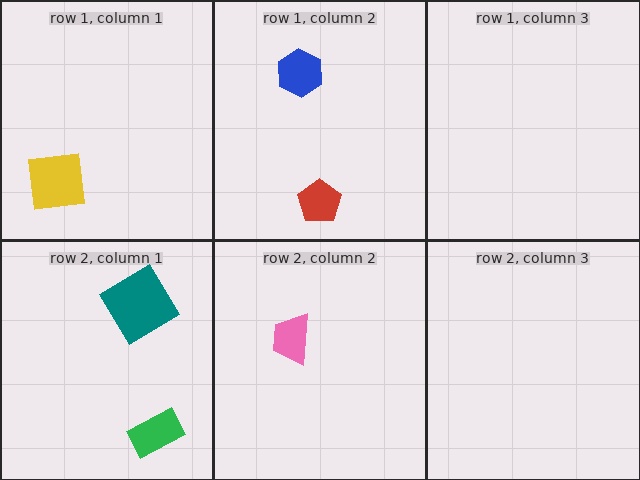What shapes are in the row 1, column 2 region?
The blue hexagon, the red pentagon.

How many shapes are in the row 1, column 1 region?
1.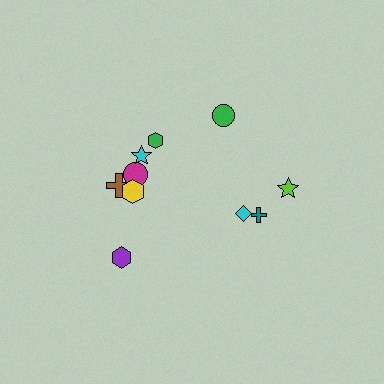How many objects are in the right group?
There are 4 objects.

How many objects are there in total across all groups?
There are 10 objects.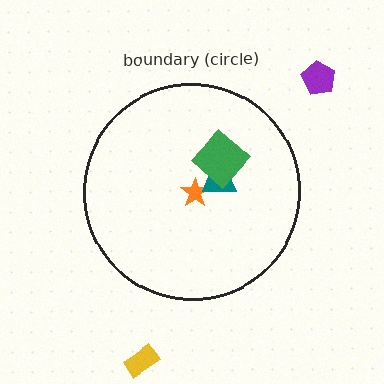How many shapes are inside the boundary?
3 inside, 2 outside.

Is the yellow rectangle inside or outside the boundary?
Outside.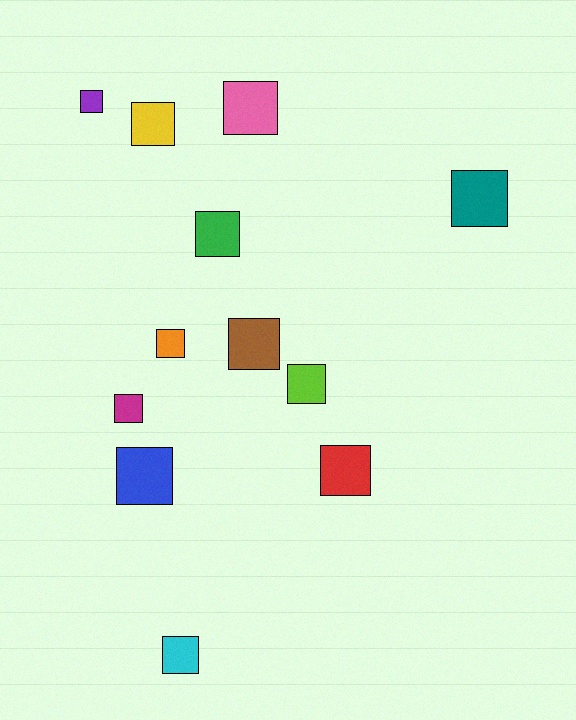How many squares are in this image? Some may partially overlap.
There are 12 squares.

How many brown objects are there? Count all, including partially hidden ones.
There is 1 brown object.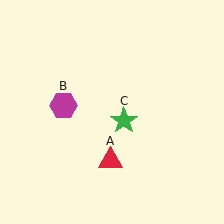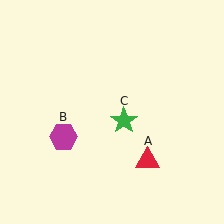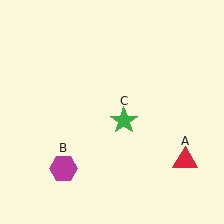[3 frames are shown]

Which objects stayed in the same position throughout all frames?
Green star (object C) remained stationary.